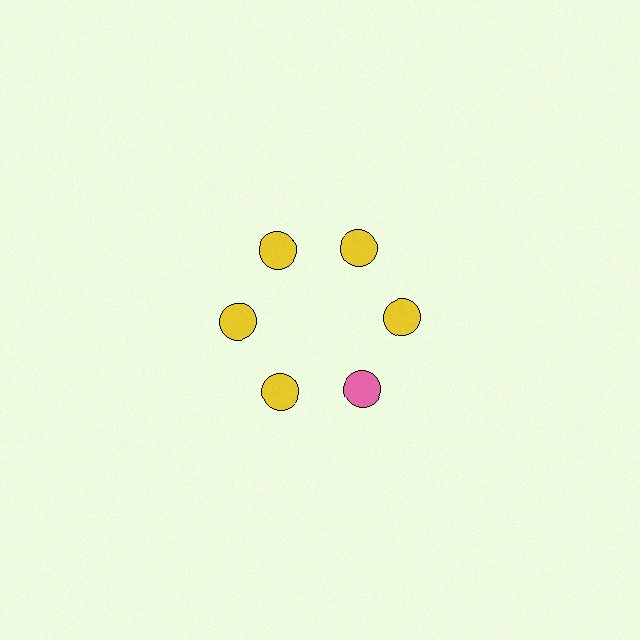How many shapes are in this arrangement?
There are 6 shapes arranged in a ring pattern.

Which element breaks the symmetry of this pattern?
The pink circle at roughly the 5 o'clock position breaks the symmetry. All other shapes are yellow circles.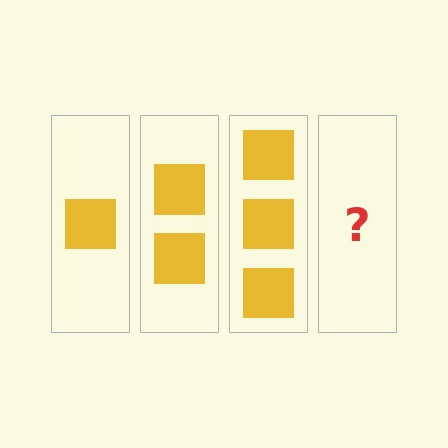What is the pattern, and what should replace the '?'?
The pattern is that each step adds one more square. The '?' should be 4 squares.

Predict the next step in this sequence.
The next step is 4 squares.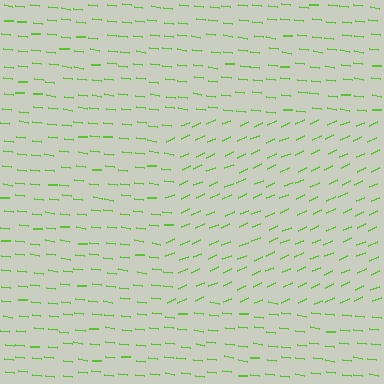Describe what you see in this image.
The image is filled with small lime line segments. A rectangle region in the image has lines oriented differently from the surrounding lines, creating a visible texture boundary.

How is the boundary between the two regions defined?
The boundary is defined purely by a change in line orientation (approximately 30 degrees difference). All lines are the same color and thickness.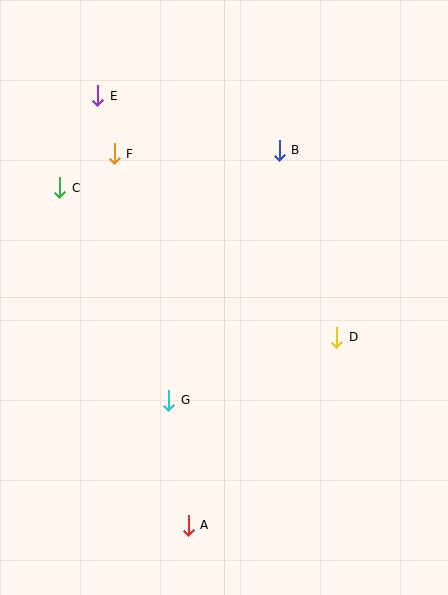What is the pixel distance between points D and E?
The distance between D and E is 340 pixels.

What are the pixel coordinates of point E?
Point E is at (97, 96).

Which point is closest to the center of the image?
Point G at (169, 400) is closest to the center.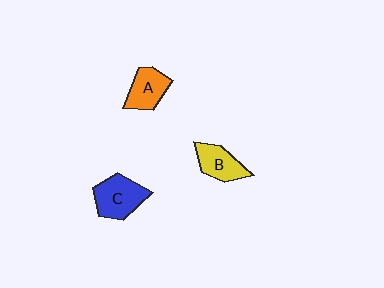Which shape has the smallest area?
Shape B (yellow).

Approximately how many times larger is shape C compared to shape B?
Approximately 1.3 times.